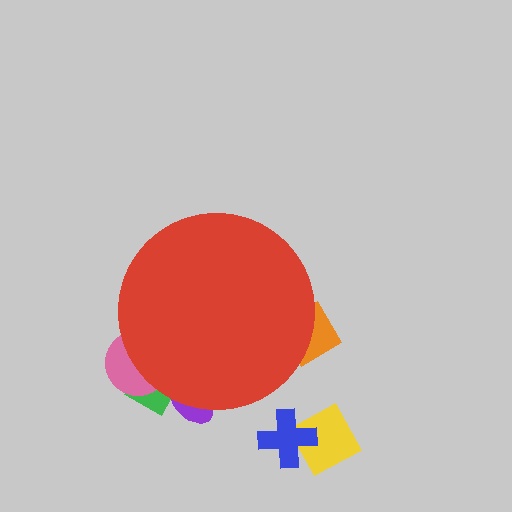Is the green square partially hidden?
Yes, the green square is partially hidden behind the red circle.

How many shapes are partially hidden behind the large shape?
4 shapes are partially hidden.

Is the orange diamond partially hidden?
Yes, the orange diamond is partially hidden behind the red circle.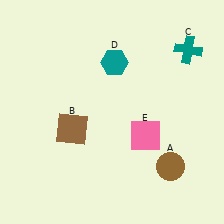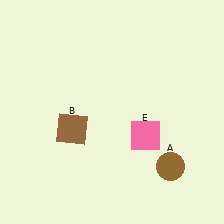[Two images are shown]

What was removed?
The teal cross (C), the teal hexagon (D) were removed in Image 2.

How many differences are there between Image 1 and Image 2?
There are 2 differences between the two images.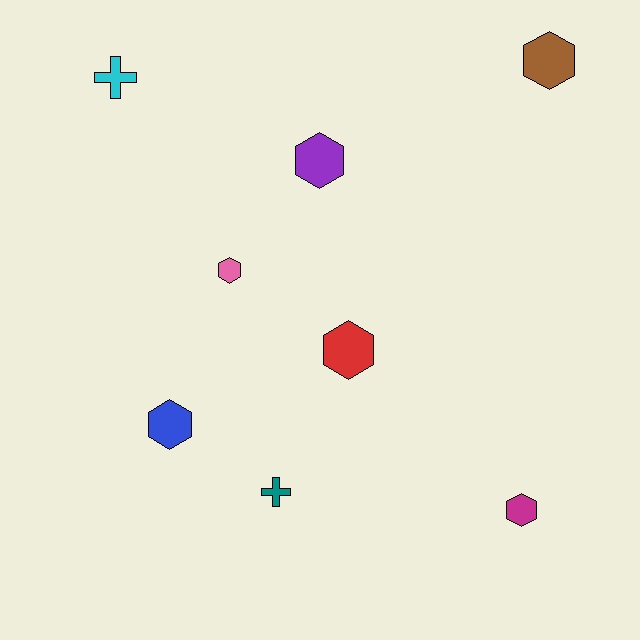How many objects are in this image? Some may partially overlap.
There are 8 objects.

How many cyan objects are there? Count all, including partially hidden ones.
There is 1 cyan object.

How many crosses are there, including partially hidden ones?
There are 2 crosses.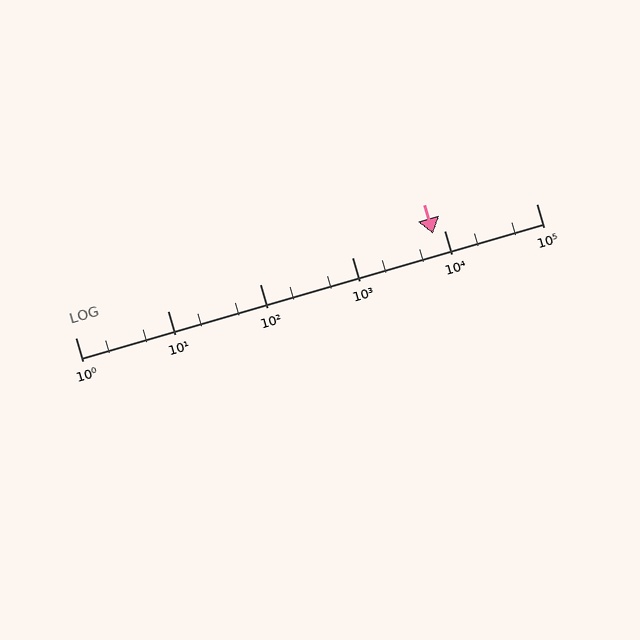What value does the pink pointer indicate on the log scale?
The pointer indicates approximately 7500.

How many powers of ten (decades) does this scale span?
The scale spans 5 decades, from 1 to 100000.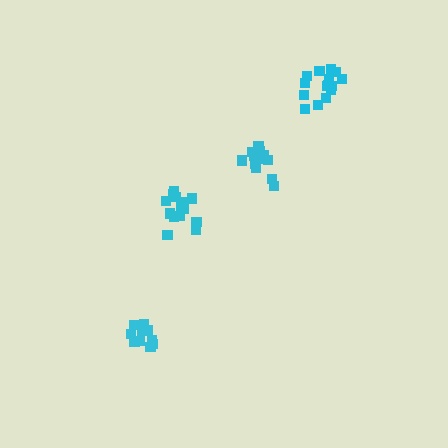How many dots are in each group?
Group 1: 13 dots, Group 2: 16 dots, Group 3: 15 dots, Group 4: 11 dots (55 total).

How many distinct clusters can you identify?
There are 4 distinct clusters.